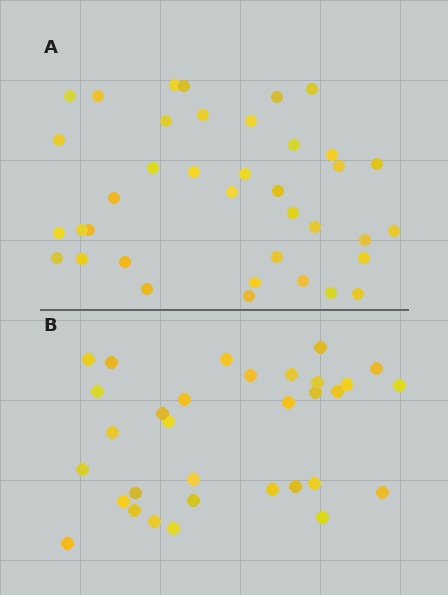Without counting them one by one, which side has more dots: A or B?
Region A (the top region) has more dots.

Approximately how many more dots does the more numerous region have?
Region A has about 6 more dots than region B.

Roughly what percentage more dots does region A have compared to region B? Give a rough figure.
About 20% more.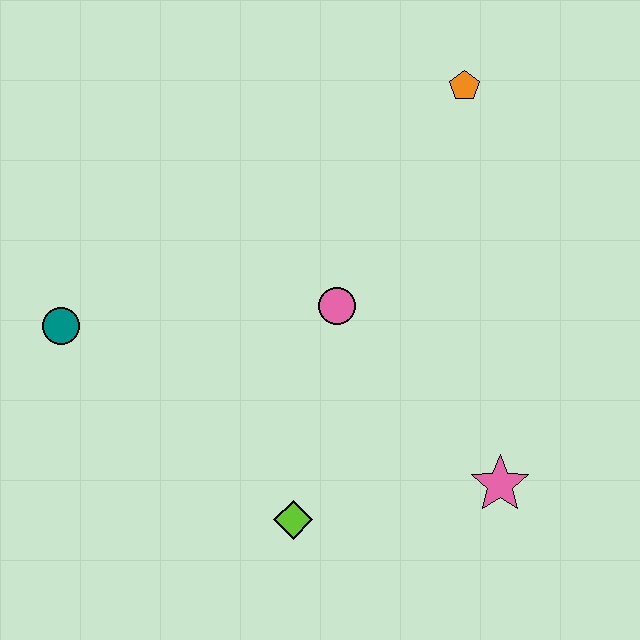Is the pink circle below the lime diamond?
No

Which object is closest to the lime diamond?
The pink star is closest to the lime diamond.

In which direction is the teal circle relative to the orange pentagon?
The teal circle is to the left of the orange pentagon.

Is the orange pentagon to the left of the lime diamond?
No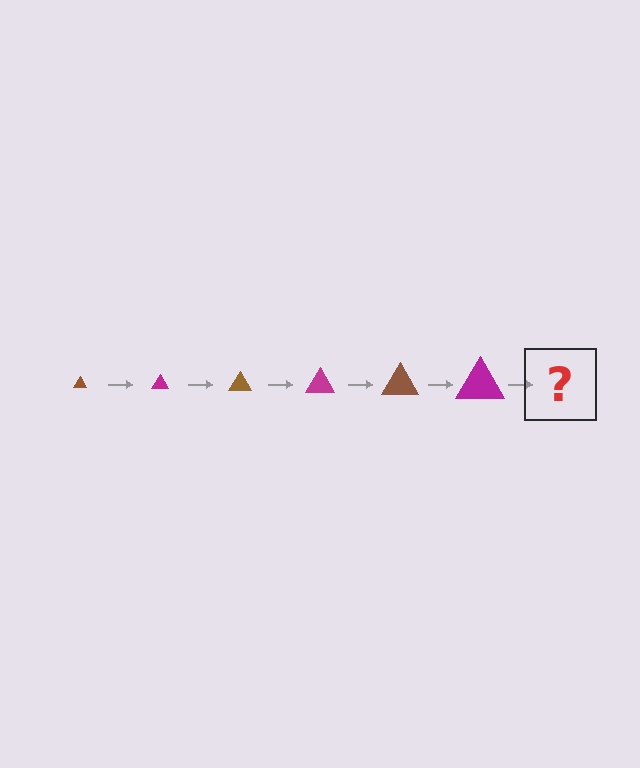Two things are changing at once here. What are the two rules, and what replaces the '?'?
The two rules are that the triangle grows larger each step and the color cycles through brown and magenta. The '?' should be a brown triangle, larger than the previous one.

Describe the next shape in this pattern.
It should be a brown triangle, larger than the previous one.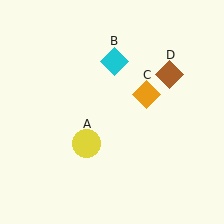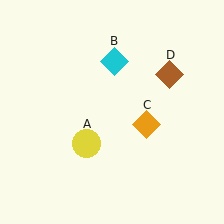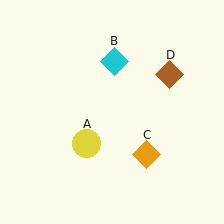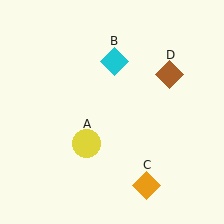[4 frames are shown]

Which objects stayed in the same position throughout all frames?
Yellow circle (object A) and cyan diamond (object B) and brown diamond (object D) remained stationary.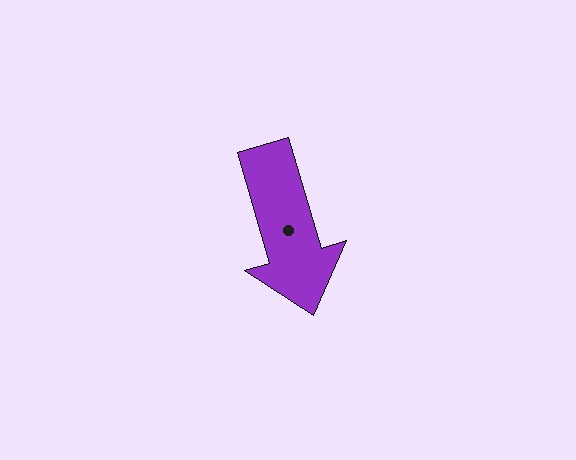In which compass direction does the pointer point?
South.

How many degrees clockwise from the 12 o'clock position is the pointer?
Approximately 164 degrees.